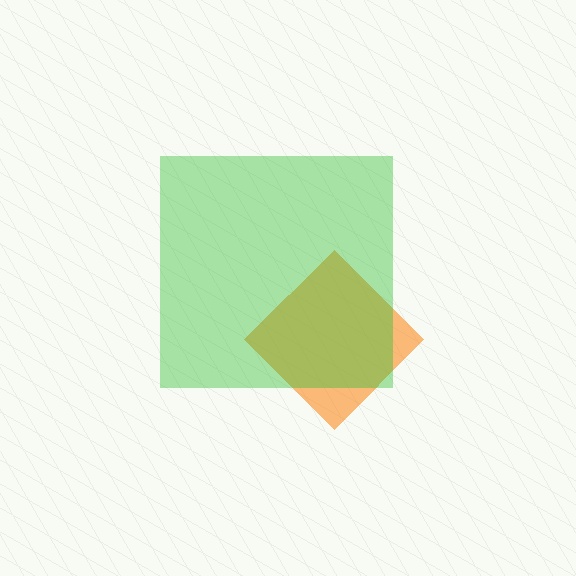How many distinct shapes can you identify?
There are 2 distinct shapes: an orange diamond, a green square.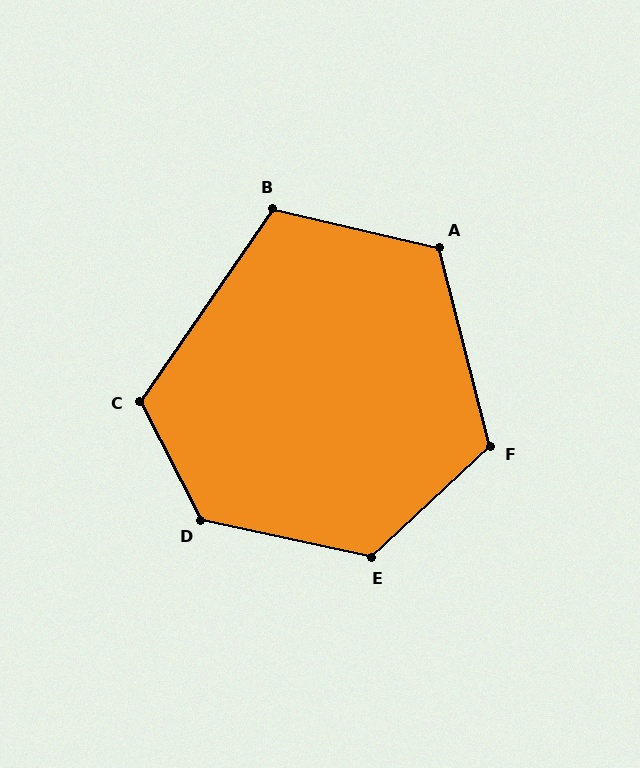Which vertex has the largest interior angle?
D, at approximately 129 degrees.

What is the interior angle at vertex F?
Approximately 119 degrees (obtuse).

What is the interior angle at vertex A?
Approximately 117 degrees (obtuse).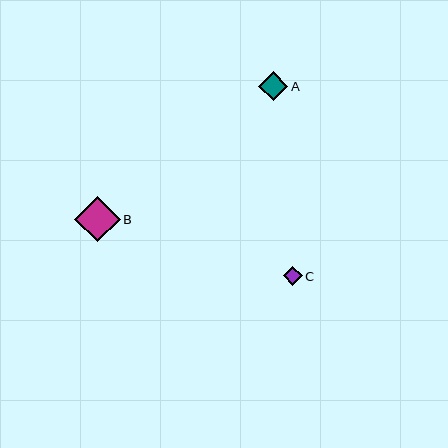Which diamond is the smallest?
Diamond C is the smallest with a size of approximately 19 pixels.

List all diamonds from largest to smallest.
From largest to smallest: B, A, C.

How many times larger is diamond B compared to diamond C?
Diamond B is approximately 2.4 times the size of diamond C.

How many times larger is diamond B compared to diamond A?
Diamond B is approximately 1.5 times the size of diamond A.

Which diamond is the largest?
Diamond B is the largest with a size of approximately 45 pixels.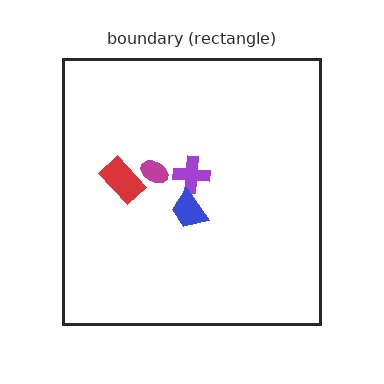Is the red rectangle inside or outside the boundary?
Inside.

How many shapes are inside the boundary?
4 inside, 0 outside.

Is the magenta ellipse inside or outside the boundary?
Inside.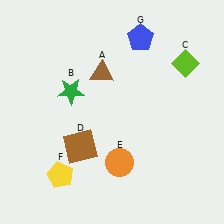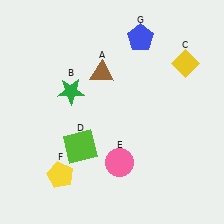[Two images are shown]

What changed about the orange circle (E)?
In Image 1, E is orange. In Image 2, it changed to pink.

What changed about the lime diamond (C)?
In Image 1, C is lime. In Image 2, it changed to yellow.